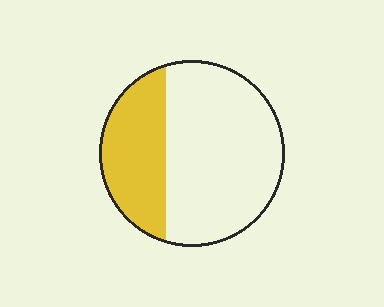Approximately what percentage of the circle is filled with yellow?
Approximately 30%.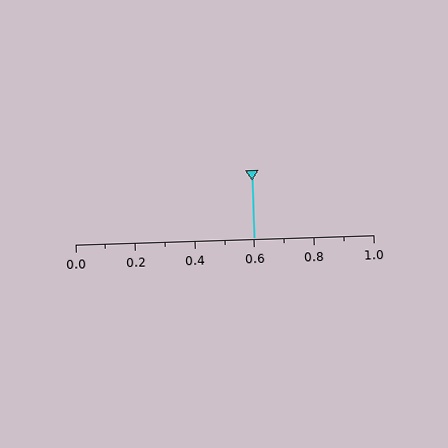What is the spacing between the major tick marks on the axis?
The major ticks are spaced 0.2 apart.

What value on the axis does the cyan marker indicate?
The marker indicates approximately 0.6.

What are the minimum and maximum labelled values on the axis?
The axis runs from 0.0 to 1.0.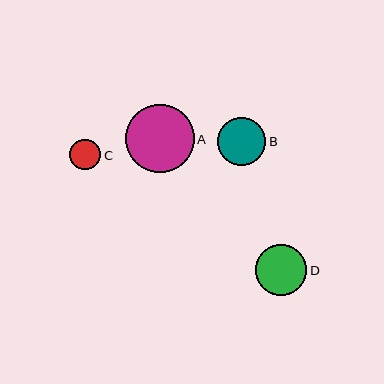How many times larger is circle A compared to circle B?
Circle A is approximately 1.4 times the size of circle B.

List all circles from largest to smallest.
From largest to smallest: A, D, B, C.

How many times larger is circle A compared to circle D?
Circle A is approximately 1.3 times the size of circle D.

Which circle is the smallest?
Circle C is the smallest with a size of approximately 31 pixels.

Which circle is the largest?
Circle A is the largest with a size of approximately 69 pixels.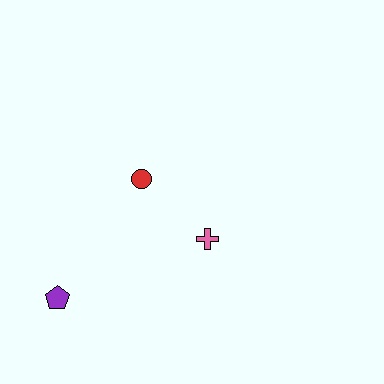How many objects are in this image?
There are 3 objects.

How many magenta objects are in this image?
There are no magenta objects.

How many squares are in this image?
There are no squares.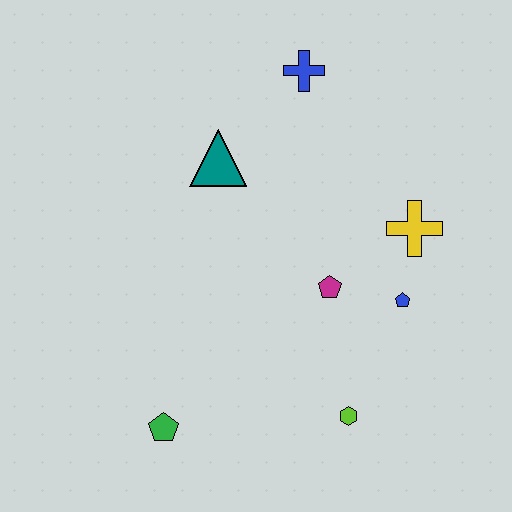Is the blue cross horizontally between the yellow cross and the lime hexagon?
No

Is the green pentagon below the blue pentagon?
Yes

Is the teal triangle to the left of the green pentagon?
No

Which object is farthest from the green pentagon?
The blue cross is farthest from the green pentagon.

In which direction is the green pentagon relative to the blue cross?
The green pentagon is below the blue cross.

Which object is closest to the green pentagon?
The lime hexagon is closest to the green pentagon.